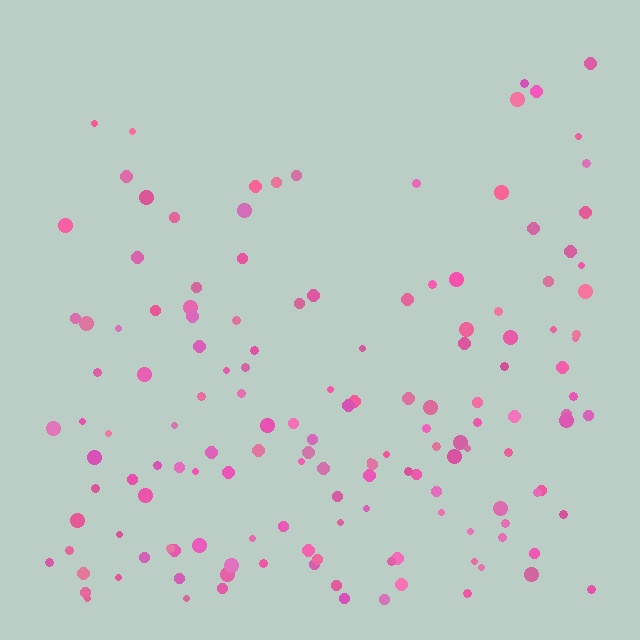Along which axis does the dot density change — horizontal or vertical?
Vertical.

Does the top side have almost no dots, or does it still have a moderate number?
Still a moderate number, just noticeably fewer than the bottom.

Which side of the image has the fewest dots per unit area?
The top.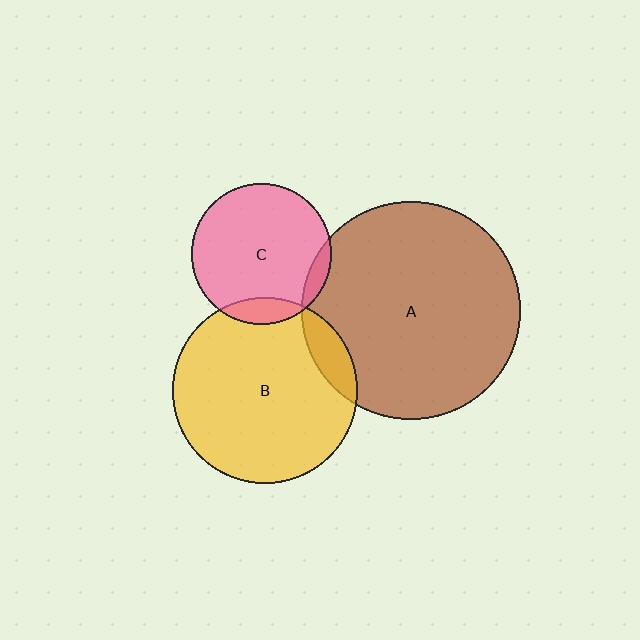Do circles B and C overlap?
Yes.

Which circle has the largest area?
Circle A (brown).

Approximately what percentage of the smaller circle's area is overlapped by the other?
Approximately 10%.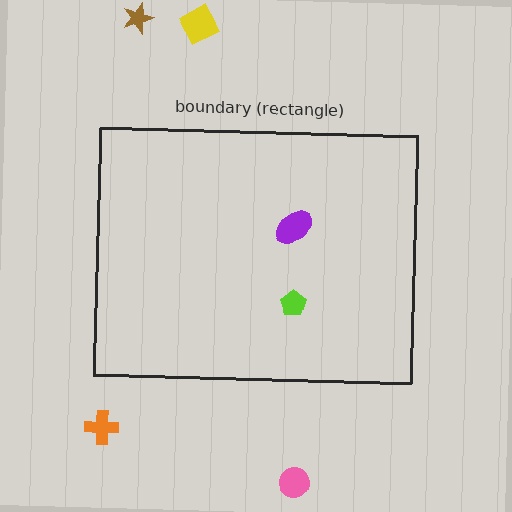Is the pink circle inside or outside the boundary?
Outside.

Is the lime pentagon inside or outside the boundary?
Inside.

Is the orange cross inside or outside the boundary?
Outside.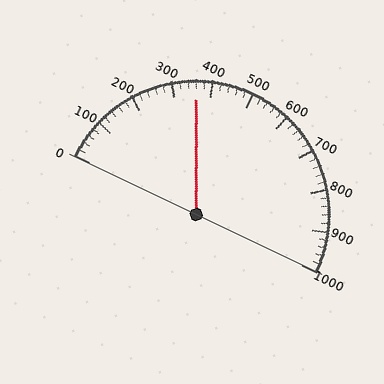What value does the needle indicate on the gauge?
The needle indicates approximately 360.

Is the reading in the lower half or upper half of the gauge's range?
The reading is in the lower half of the range (0 to 1000).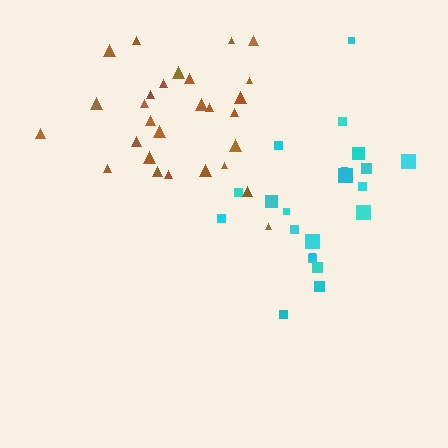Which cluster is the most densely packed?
Brown.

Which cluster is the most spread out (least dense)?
Cyan.